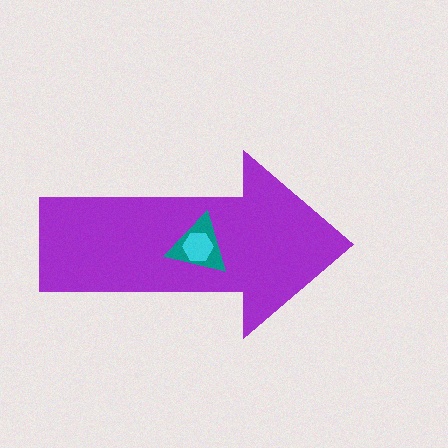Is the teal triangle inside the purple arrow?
Yes.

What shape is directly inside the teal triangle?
The cyan hexagon.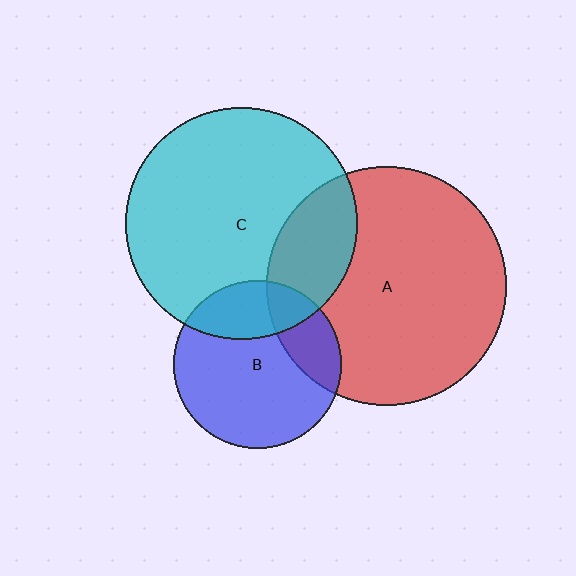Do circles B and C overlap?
Yes.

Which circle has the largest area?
Circle A (red).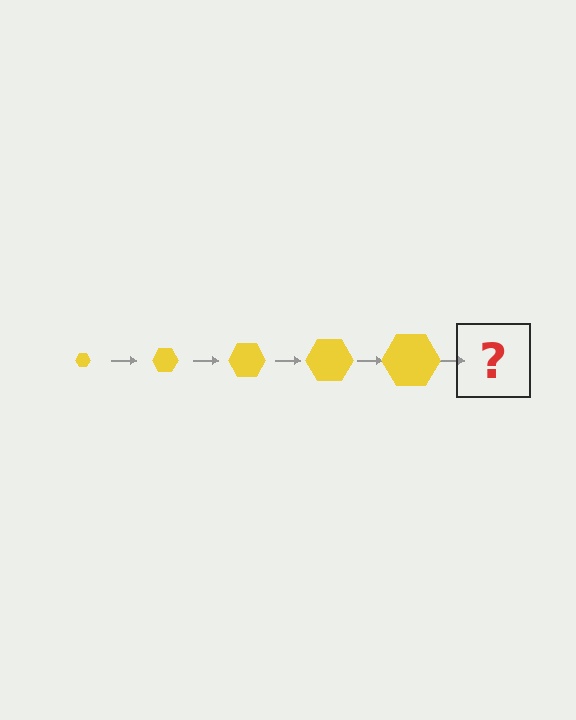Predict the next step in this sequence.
The next step is a yellow hexagon, larger than the previous one.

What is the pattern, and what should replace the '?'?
The pattern is that the hexagon gets progressively larger each step. The '?' should be a yellow hexagon, larger than the previous one.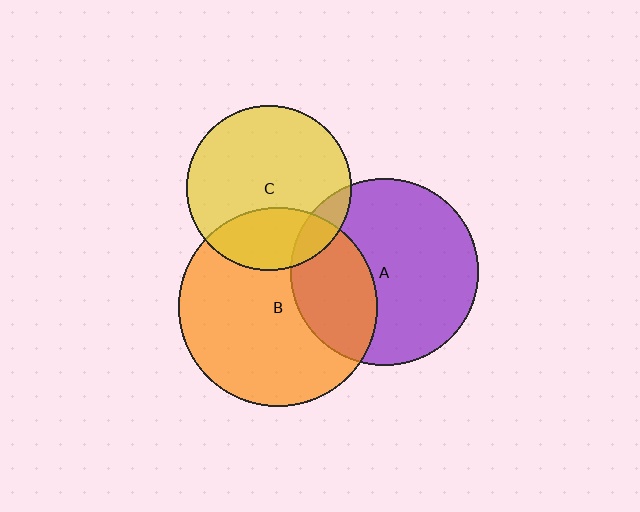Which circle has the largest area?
Circle B (orange).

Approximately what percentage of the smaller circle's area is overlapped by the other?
Approximately 35%.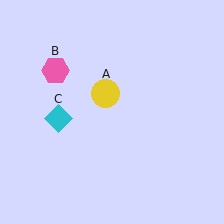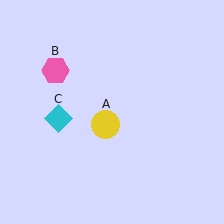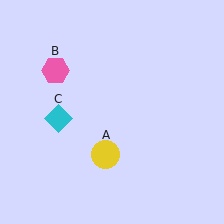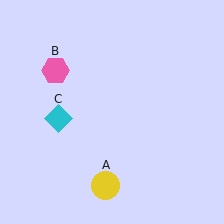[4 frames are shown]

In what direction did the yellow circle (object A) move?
The yellow circle (object A) moved down.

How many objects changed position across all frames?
1 object changed position: yellow circle (object A).